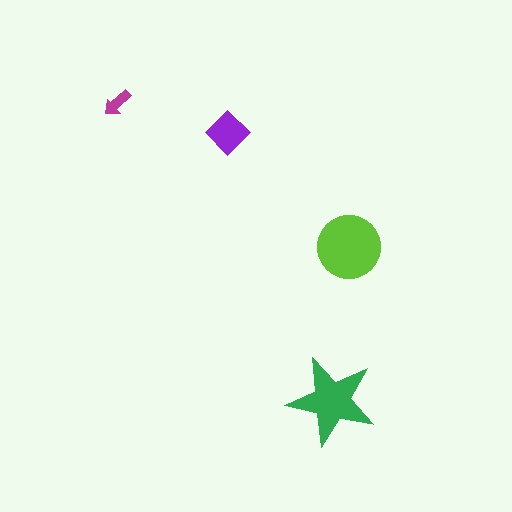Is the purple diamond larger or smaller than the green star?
Smaller.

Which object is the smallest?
The magenta arrow.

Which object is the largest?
The lime circle.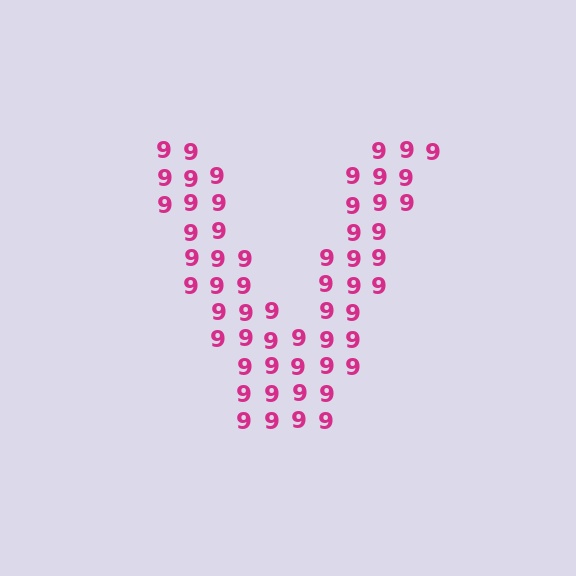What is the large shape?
The large shape is the letter V.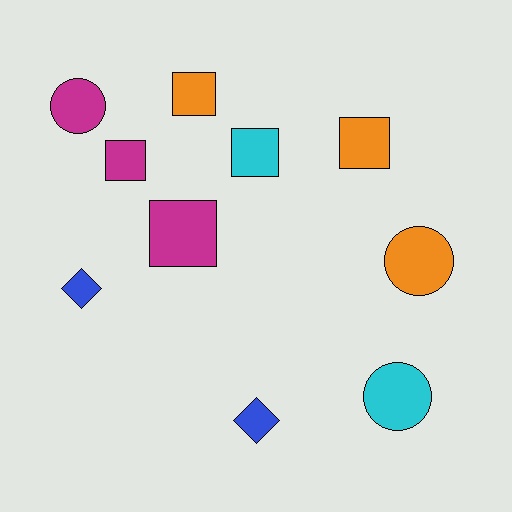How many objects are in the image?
There are 10 objects.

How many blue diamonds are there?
There are 2 blue diamonds.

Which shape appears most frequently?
Square, with 5 objects.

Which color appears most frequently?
Magenta, with 3 objects.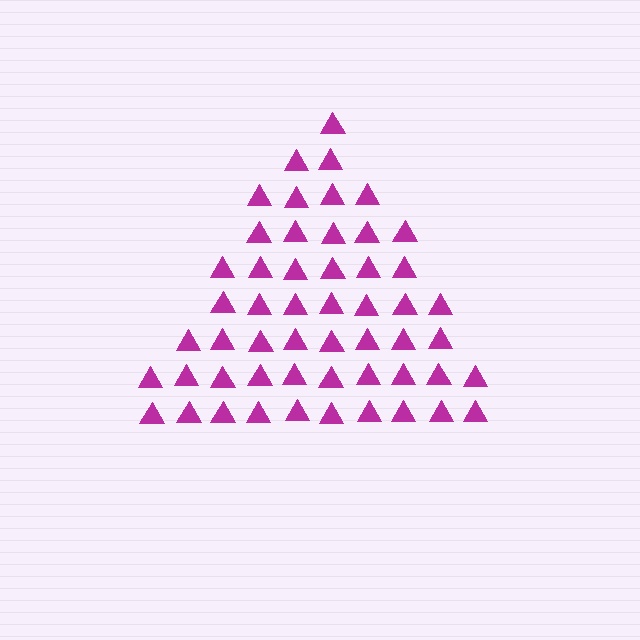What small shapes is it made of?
It is made of small triangles.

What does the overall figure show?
The overall figure shows a triangle.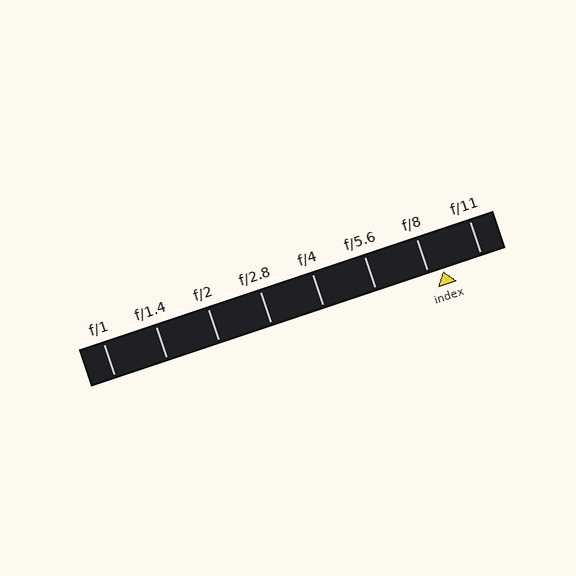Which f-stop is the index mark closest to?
The index mark is closest to f/8.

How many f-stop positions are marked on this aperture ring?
There are 8 f-stop positions marked.